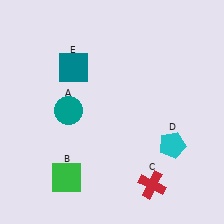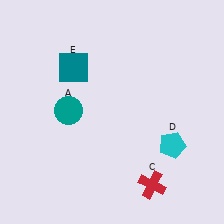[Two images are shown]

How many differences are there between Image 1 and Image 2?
There is 1 difference between the two images.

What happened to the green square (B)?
The green square (B) was removed in Image 2. It was in the bottom-left area of Image 1.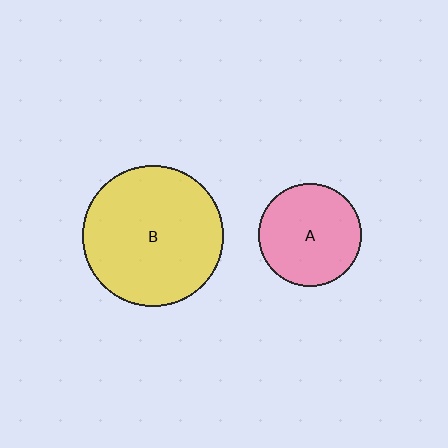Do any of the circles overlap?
No, none of the circles overlap.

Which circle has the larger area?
Circle B (yellow).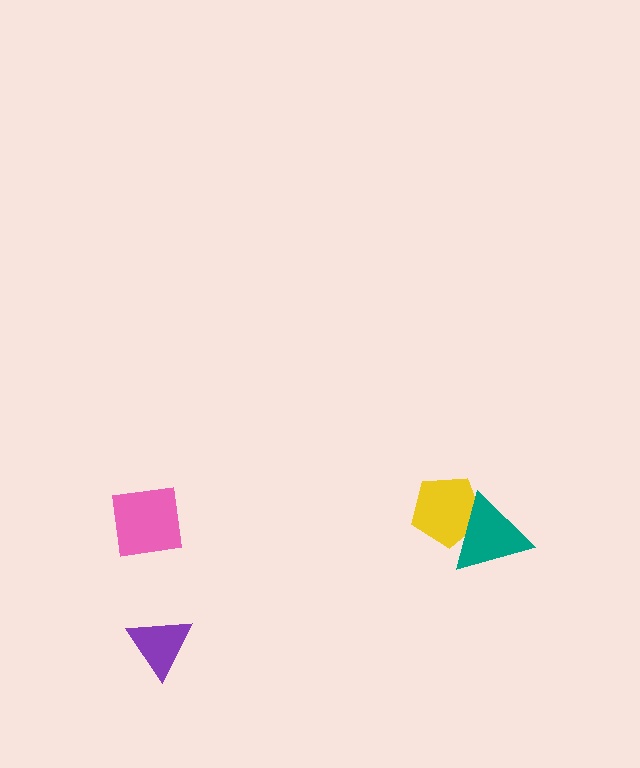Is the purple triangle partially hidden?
No, no other shape covers it.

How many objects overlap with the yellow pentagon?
1 object overlaps with the yellow pentagon.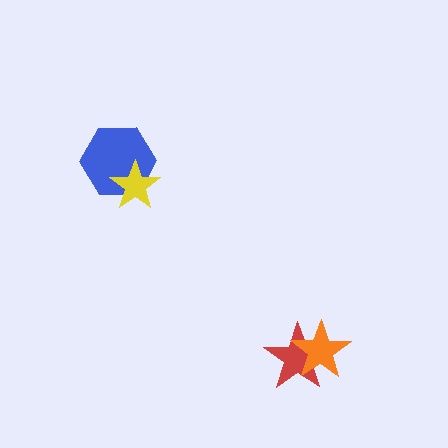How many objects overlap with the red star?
1 object overlaps with the red star.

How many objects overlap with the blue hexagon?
1 object overlaps with the blue hexagon.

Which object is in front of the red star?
The orange star is in front of the red star.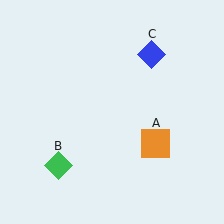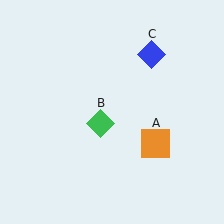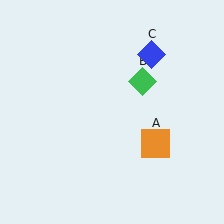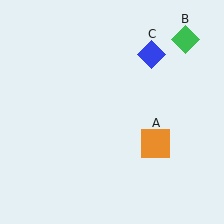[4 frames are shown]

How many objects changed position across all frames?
1 object changed position: green diamond (object B).